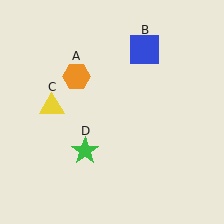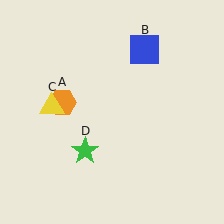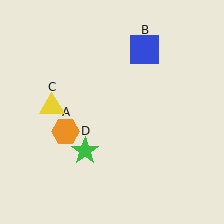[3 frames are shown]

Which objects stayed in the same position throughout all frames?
Blue square (object B) and yellow triangle (object C) and green star (object D) remained stationary.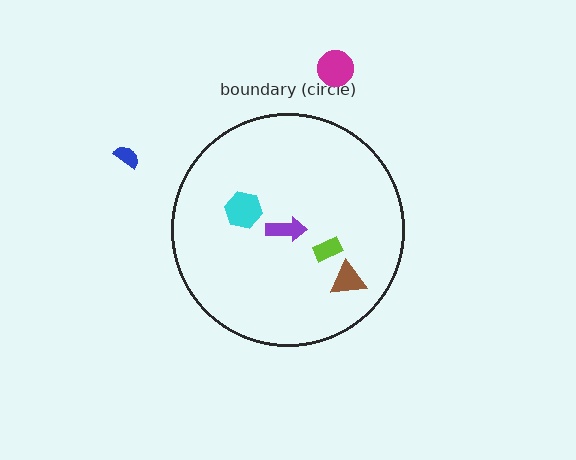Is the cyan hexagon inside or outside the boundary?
Inside.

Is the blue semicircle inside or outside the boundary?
Outside.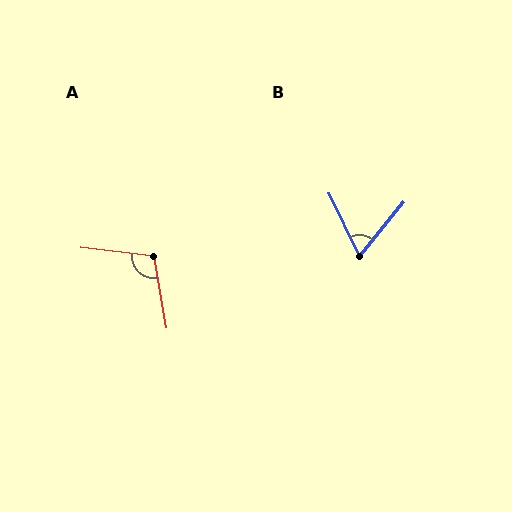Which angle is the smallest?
B, at approximately 65 degrees.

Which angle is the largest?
A, at approximately 107 degrees.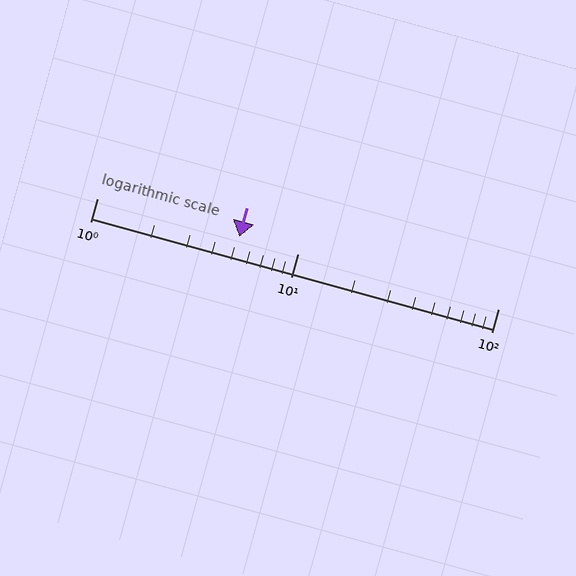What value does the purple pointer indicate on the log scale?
The pointer indicates approximately 5.1.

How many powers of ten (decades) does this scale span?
The scale spans 2 decades, from 1 to 100.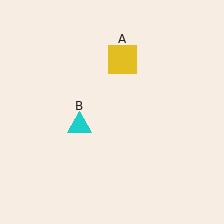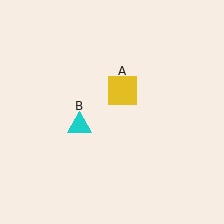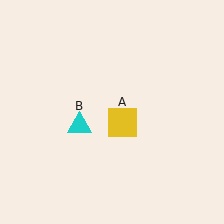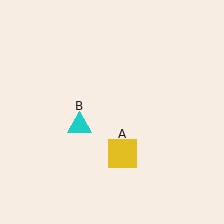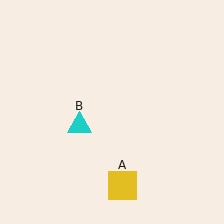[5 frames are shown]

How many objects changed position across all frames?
1 object changed position: yellow square (object A).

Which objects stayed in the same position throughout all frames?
Cyan triangle (object B) remained stationary.